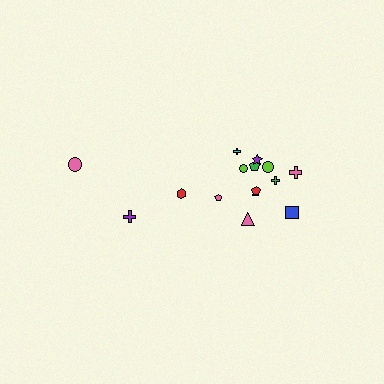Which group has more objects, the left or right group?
The right group.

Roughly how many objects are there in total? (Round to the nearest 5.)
Roughly 15 objects in total.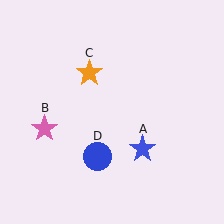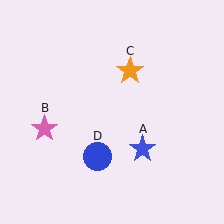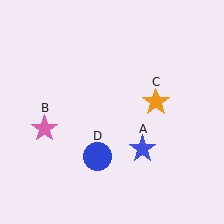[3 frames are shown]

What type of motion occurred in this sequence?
The orange star (object C) rotated clockwise around the center of the scene.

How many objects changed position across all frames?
1 object changed position: orange star (object C).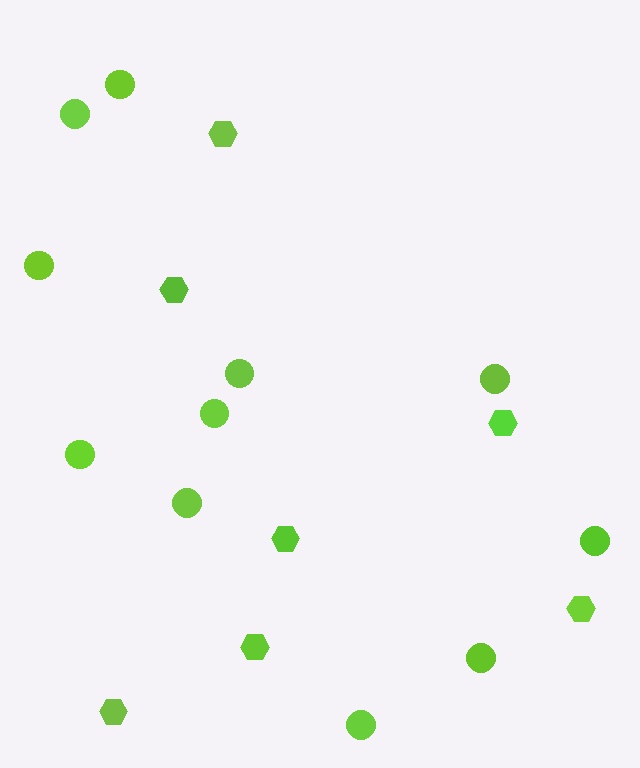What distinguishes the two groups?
There are 2 groups: one group of circles (11) and one group of hexagons (7).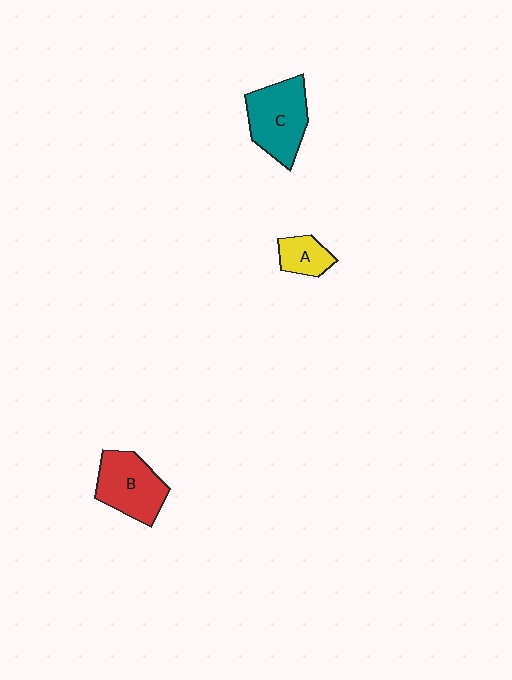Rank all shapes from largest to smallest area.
From largest to smallest: C (teal), B (red), A (yellow).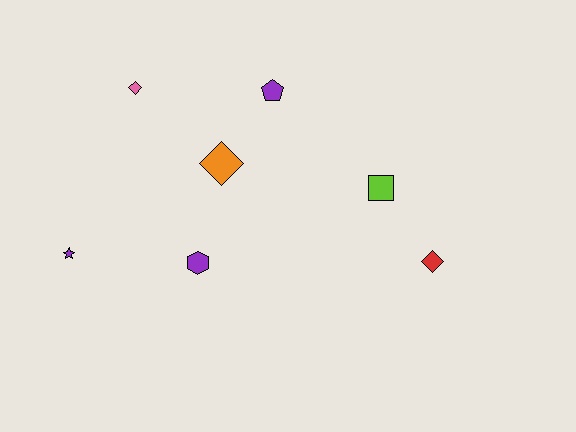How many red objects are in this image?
There is 1 red object.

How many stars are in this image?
There is 1 star.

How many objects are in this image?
There are 7 objects.